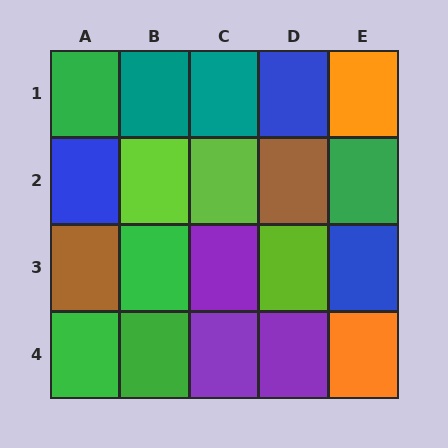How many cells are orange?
2 cells are orange.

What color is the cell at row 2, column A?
Blue.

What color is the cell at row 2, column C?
Lime.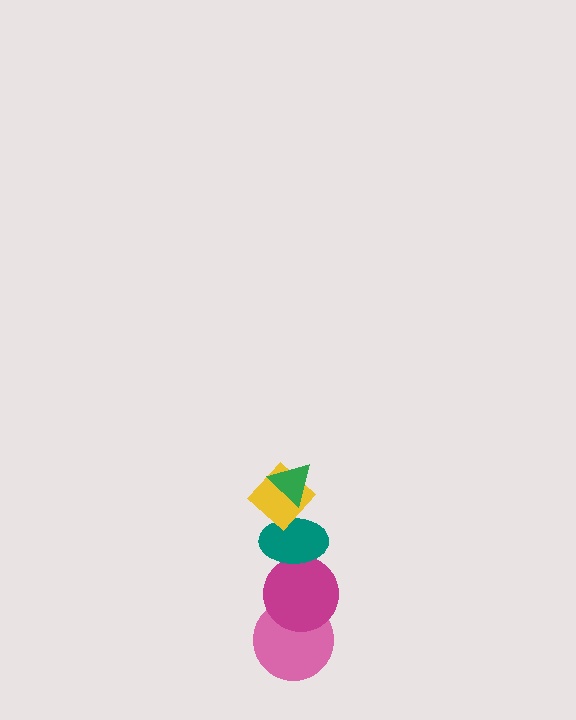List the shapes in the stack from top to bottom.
From top to bottom: the green triangle, the yellow diamond, the teal ellipse, the magenta circle, the pink circle.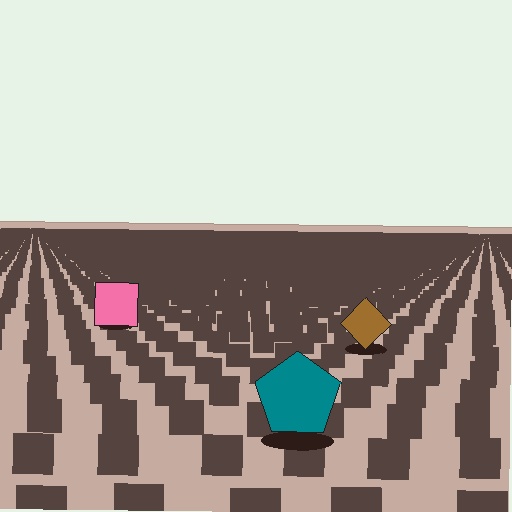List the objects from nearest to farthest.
From nearest to farthest: the teal pentagon, the brown diamond, the pink square.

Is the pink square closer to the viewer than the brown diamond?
No. The brown diamond is closer — you can tell from the texture gradient: the ground texture is coarser near it.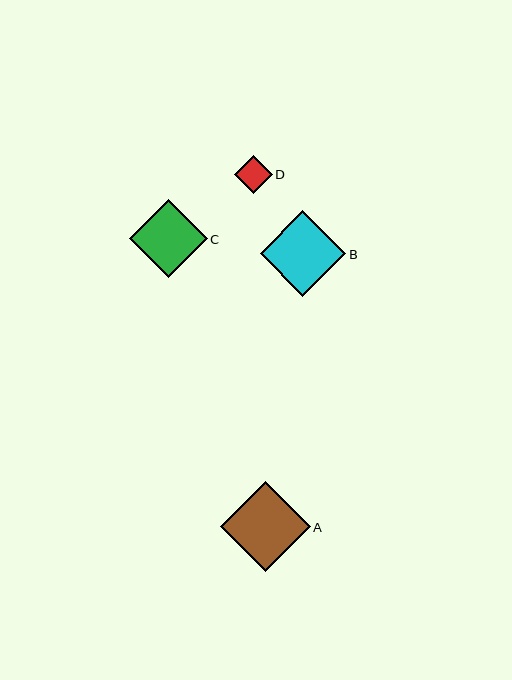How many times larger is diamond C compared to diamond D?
Diamond C is approximately 2.1 times the size of diamond D.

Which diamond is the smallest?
Diamond D is the smallest with a size of approximately 38 pixels.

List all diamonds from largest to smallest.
From largest to smallest: A, B, C, D.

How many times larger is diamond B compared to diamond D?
Diamond B is approximately 2.3 times the size of diamond D.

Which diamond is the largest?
Diamond A is the largest with a size of approximately 90 pixels.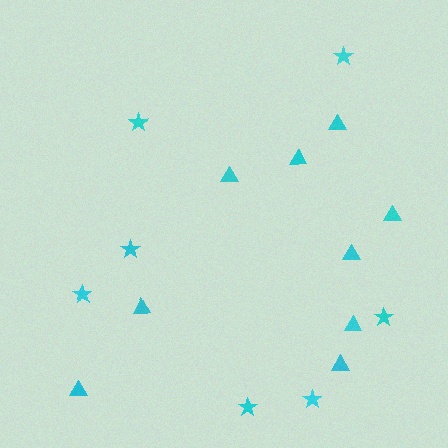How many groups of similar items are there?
There are 2 groups: one group of triangles (9) and one group of stars (7).